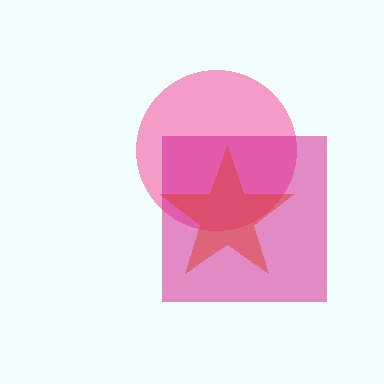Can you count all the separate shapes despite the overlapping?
Yes, there are 3 separate shapes.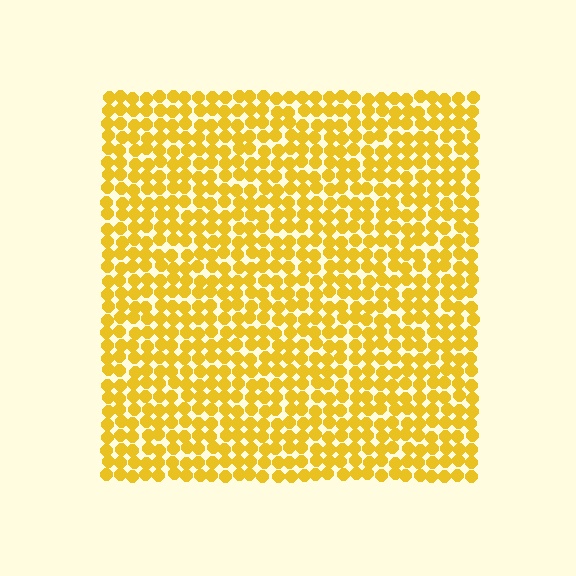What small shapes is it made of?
It is made of small circles.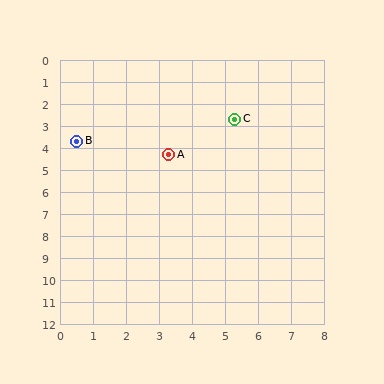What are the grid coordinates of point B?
Point B is at approximately (0.5, 3.7).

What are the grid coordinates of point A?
Point A is at approximately (3.3, 4.3).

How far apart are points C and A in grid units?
Points C and A are about 2.6 grid units apart.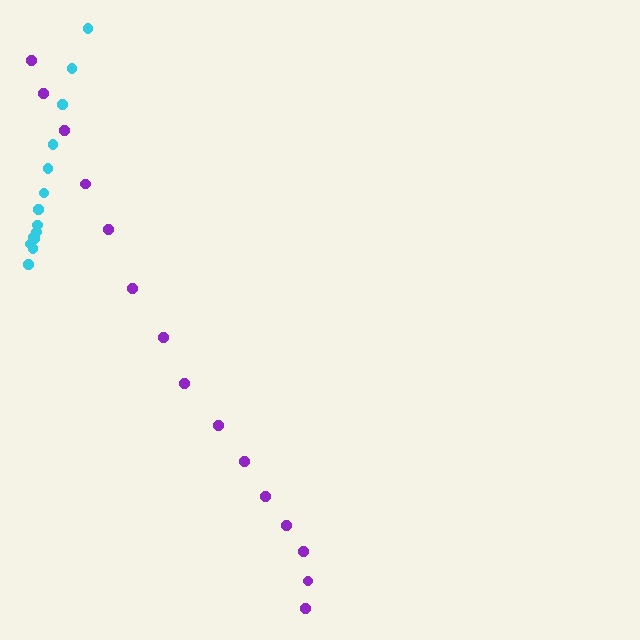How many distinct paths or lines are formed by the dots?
There are 2 distinct paths.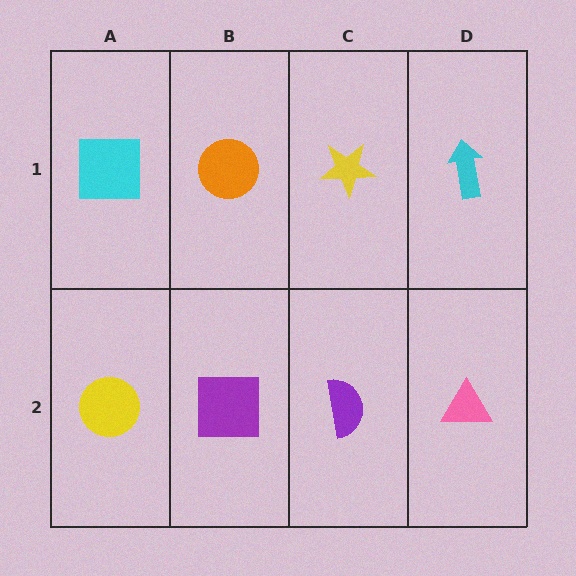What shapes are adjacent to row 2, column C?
A yellow star (row 1, column C), a purple square (row 2, column B), a pink triangle (row 2, column D).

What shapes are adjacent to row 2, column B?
An orange circle (row 1, column B), a yellow circle (row 2, column A), a purple semicircle (row 2, column C).